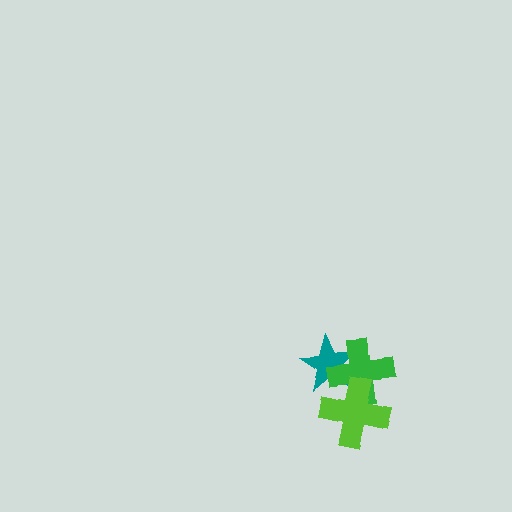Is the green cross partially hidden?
Yes, it is partially covered by another shape.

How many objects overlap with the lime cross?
2 objects overlap with the lime cross.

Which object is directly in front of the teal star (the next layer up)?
The green cross is directly in front of the teal star.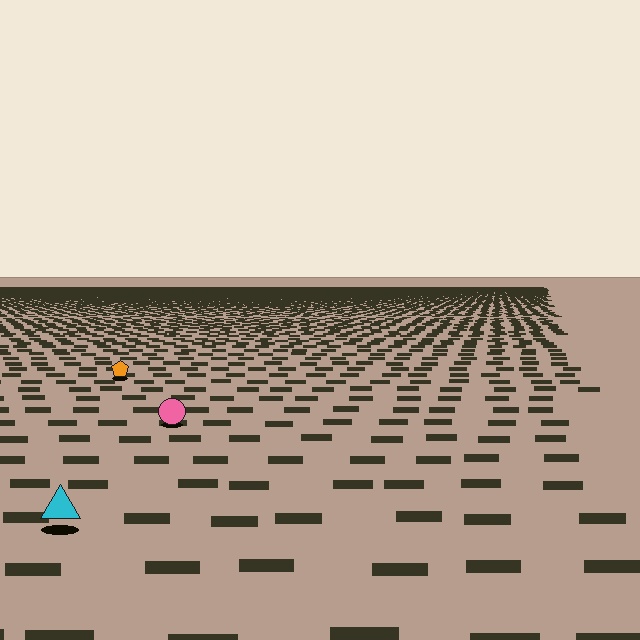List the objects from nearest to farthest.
From nearest to farthest: the cyan triangle, the pink circle, the orange pentagon.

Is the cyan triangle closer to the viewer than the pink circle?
Yes. The cyan triangle is closer — you can tell from the texture gradient: the ground texture is coarser near it.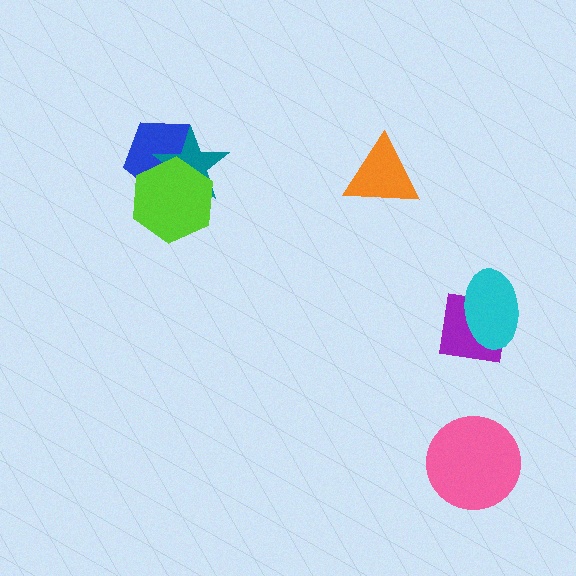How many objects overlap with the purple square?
1 object overlaps with the purple square.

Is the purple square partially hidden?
Yes, it is partially covered by another shape.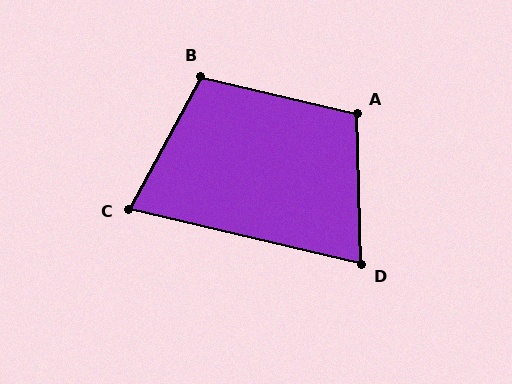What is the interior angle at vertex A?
Approximately 105 degrees (obtuse).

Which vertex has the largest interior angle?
B, at approximately 105 degrees.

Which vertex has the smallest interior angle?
D, at approximately 75 degrees.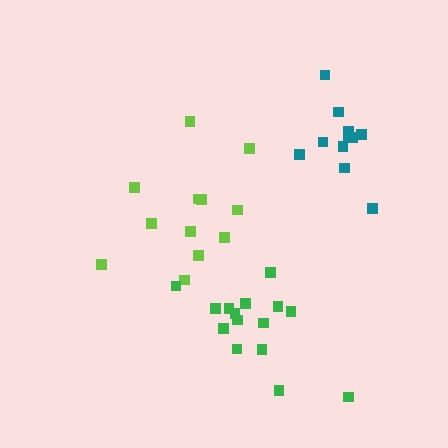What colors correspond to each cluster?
The clusters are colored: lime, green, teal.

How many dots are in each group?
Group 1: 12 dots, Group 2: 15 dots, Group 3: 11 dots (38 total).